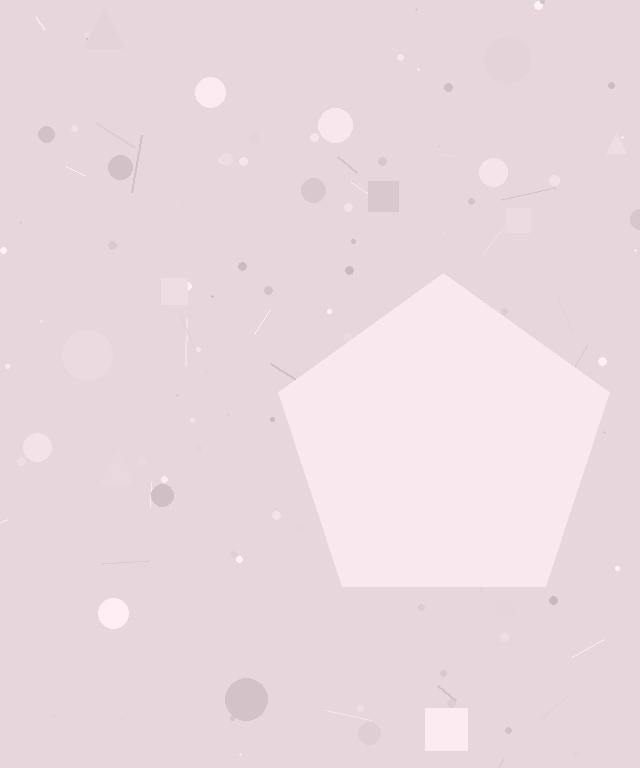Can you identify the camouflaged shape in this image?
The camouflaged shape is a pentagon.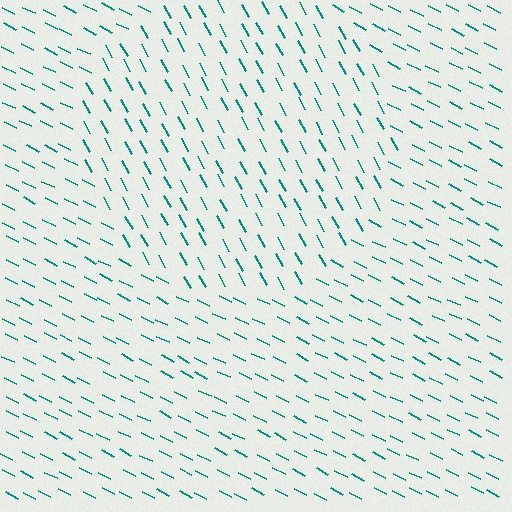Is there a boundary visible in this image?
Yes, there is a texture boundary formed by a change in line orientation.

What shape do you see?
I see a circle.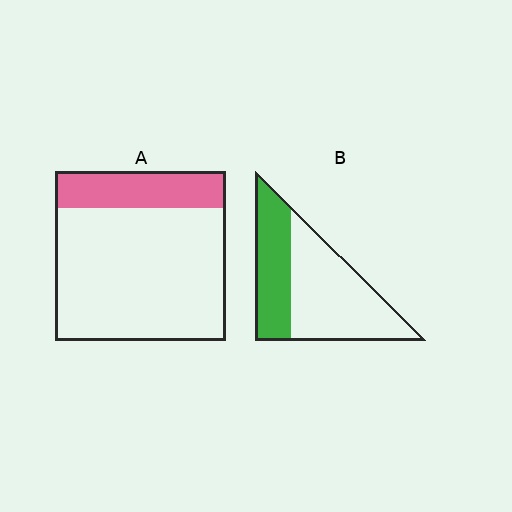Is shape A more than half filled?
No.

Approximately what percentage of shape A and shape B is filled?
A is approximately 20% and B is approximately 40%.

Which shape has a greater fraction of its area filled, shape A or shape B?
Shape B.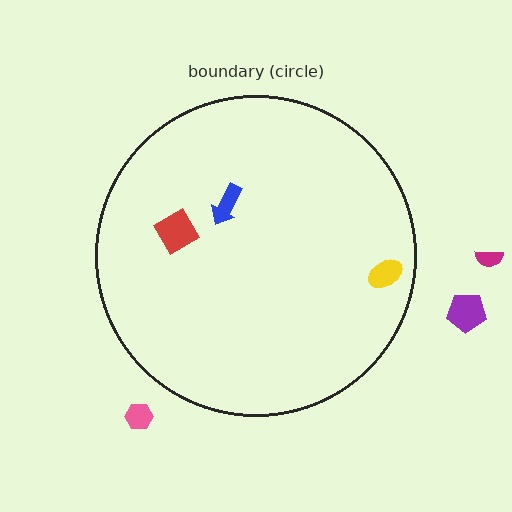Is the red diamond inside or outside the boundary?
Inside.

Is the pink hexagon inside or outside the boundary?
Outside.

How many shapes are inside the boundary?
3 inside, 3 outside.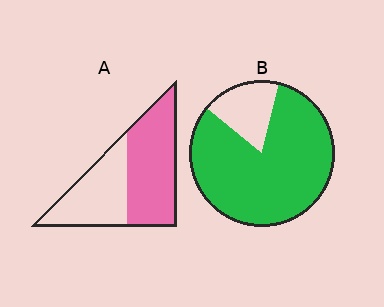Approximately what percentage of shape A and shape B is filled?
A is approximately 55% and B is approximately 80%.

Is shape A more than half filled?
Yes.